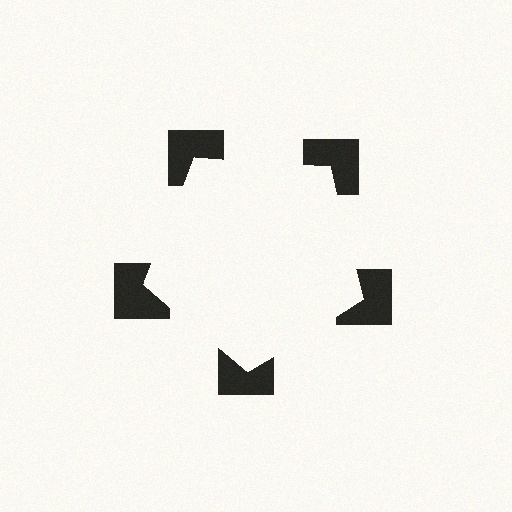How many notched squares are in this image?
There are 5 — one at each vertex of the illusory pentagon.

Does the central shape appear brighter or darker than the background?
It typically appears slightly brighter than the background, even though no actual brightness change is drawn.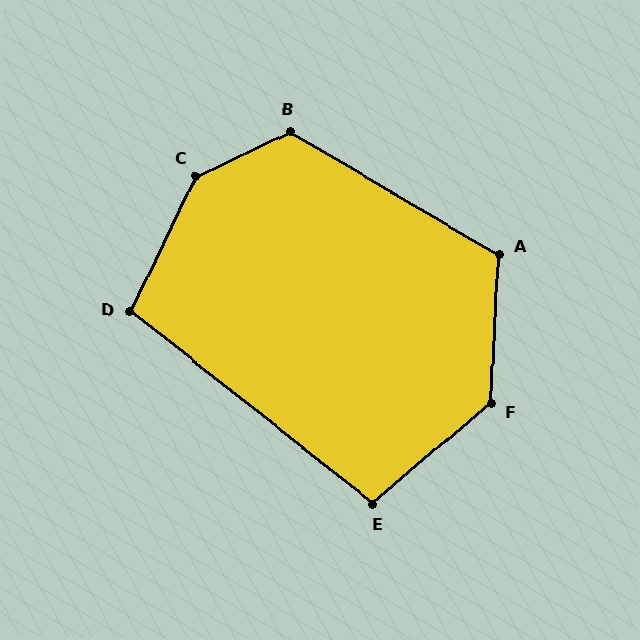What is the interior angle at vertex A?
Approximately 118 degrees (obtuse).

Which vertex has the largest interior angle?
C, at approximately 141 degrees.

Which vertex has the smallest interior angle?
E, at approximately 102 degrees.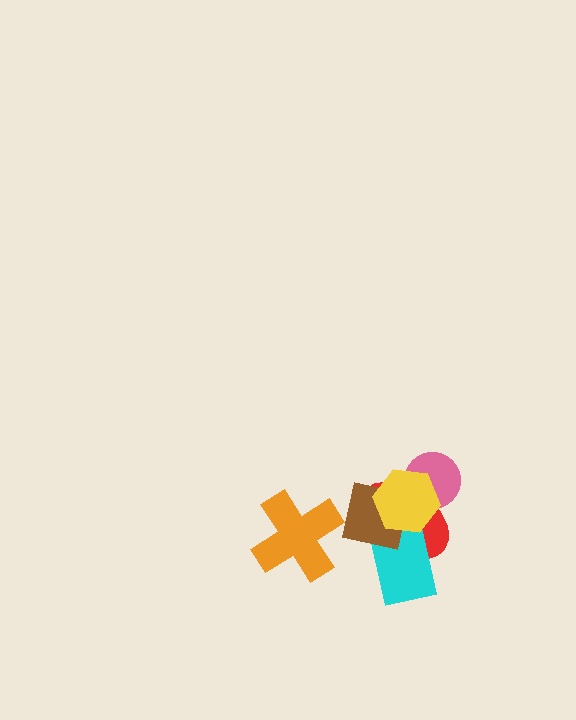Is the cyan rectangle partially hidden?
Yes, it is partially covered by another shape.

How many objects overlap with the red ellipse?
4 objects overlap with the red ellipse.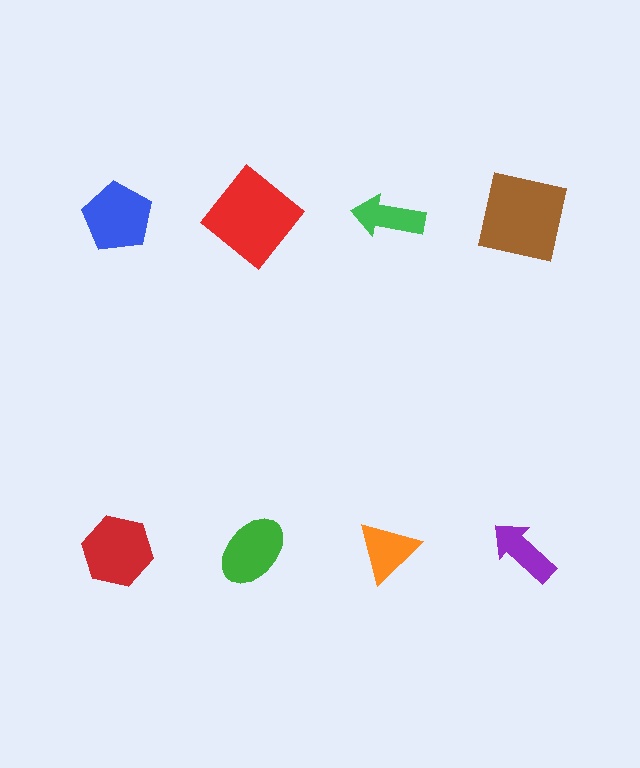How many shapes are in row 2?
4 shapes.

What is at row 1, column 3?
A green arrow.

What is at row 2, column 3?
An orange triangle.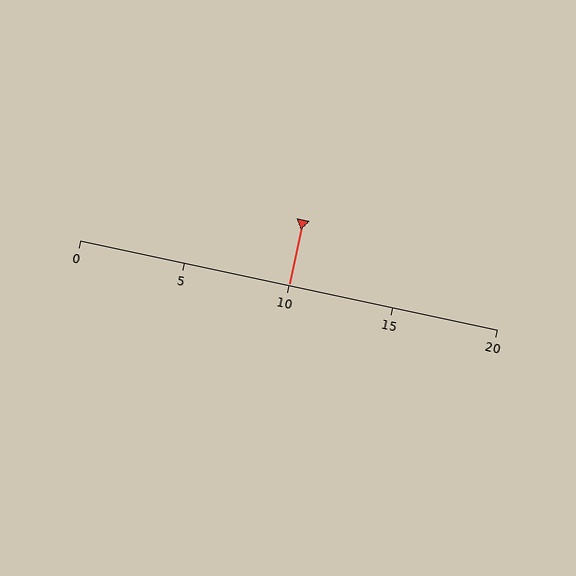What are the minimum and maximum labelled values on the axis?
The axis runs from 0 to 20.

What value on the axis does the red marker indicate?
The marker indicates approximately 10.